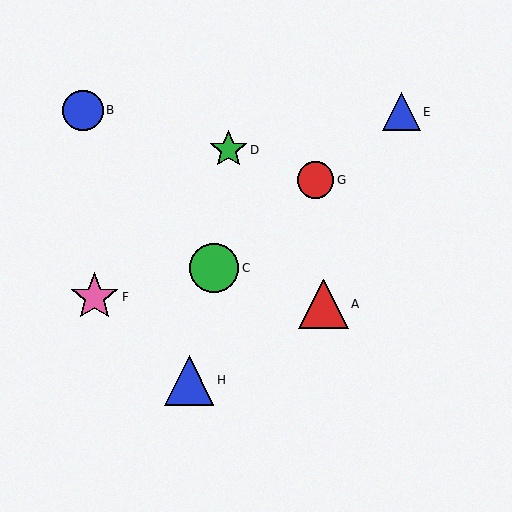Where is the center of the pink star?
The center of the pink star is at (94, 297).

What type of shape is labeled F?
Shape F is a pink star.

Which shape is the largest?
The red triangle (labeled A) is the largest.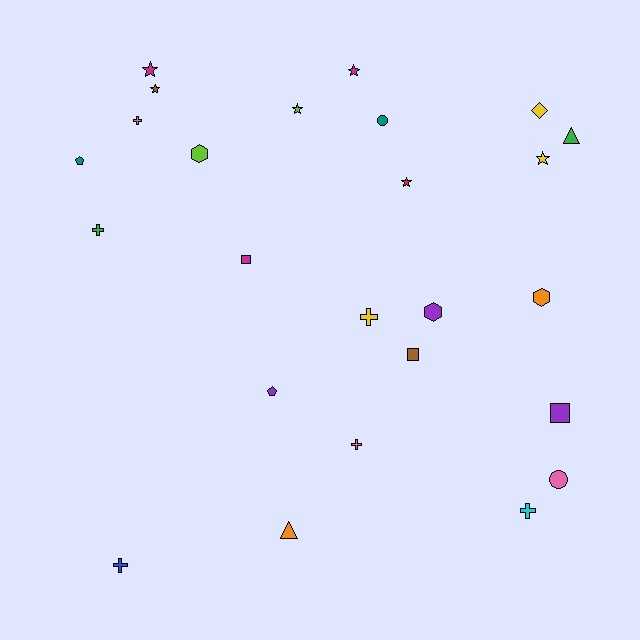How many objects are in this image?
There are 25 objects.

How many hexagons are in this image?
There are 3 hexagons.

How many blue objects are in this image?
There is 1 blue object.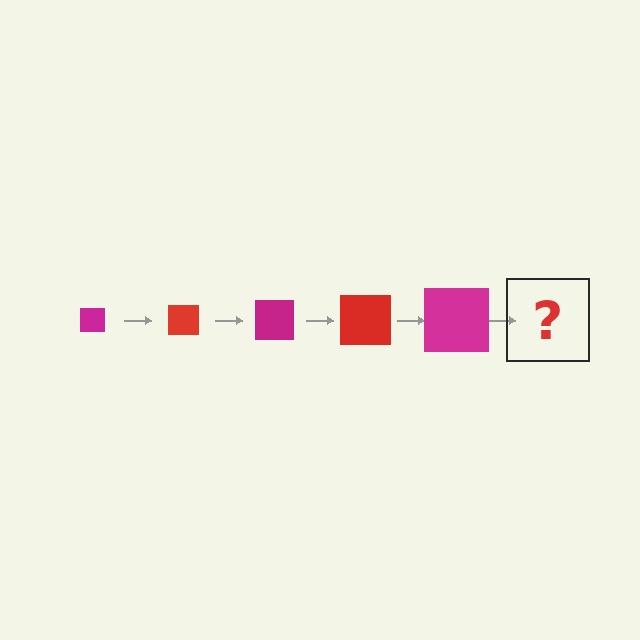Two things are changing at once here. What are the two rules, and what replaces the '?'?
The two rules are that the square grows larger each step and the color cycles through magenta and red. The '?' should be a red square, larger than the previous one.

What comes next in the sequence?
The next element should be a red square, larger than the previous one.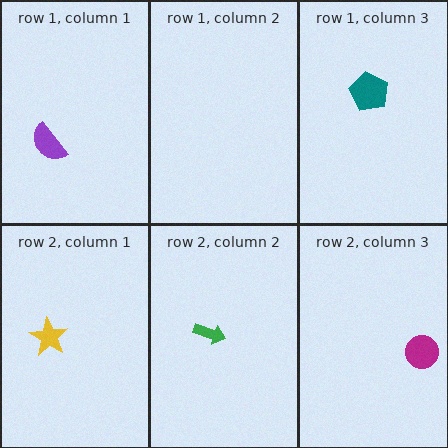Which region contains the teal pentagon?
The row 1, column 3 region.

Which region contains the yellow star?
The row 2, column 1 region.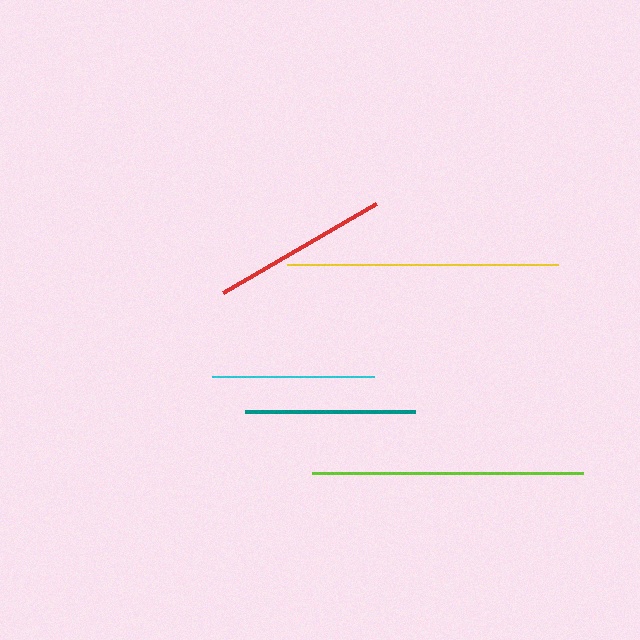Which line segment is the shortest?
The cyan line is the shortest at approximately 162 pixels.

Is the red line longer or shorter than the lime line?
The lime line is longer than the red line.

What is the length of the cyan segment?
The cyan segment is approximately 162 pixels long.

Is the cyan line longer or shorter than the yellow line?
The yellow line is longer than the cyan line.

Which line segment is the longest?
The yellow line is the longest at approximately 271 pixels.